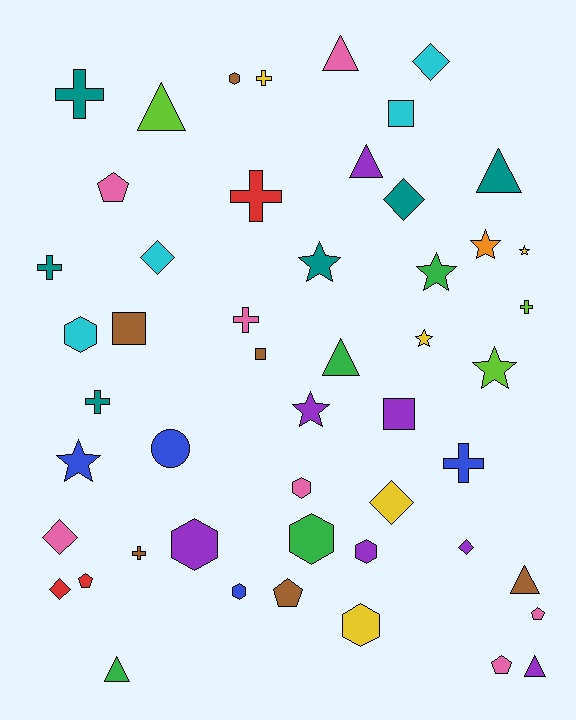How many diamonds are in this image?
There are 7 diamonds.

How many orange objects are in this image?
There is 1 orange object.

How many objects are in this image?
There are 50 objects.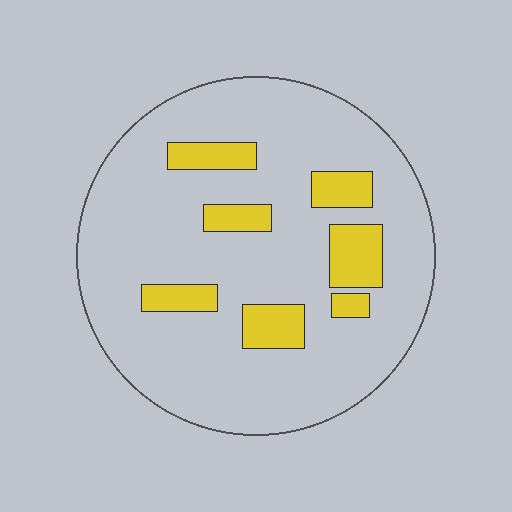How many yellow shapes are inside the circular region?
7.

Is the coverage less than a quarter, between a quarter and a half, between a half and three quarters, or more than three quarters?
Less than a quarter.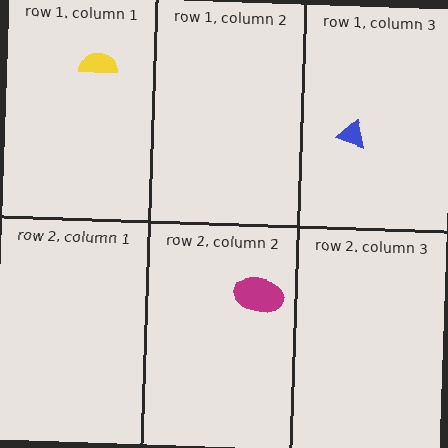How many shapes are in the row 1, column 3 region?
1.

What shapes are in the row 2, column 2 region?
The magenta ellipse.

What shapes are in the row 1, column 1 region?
The yellow semicircle.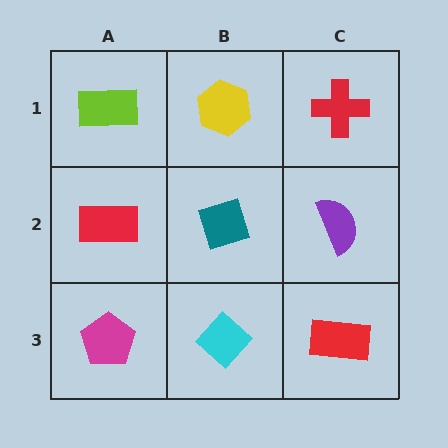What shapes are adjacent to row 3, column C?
A purple semicircle (row 2, column C), a cyan diamond (row 3, column B).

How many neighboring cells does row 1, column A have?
2.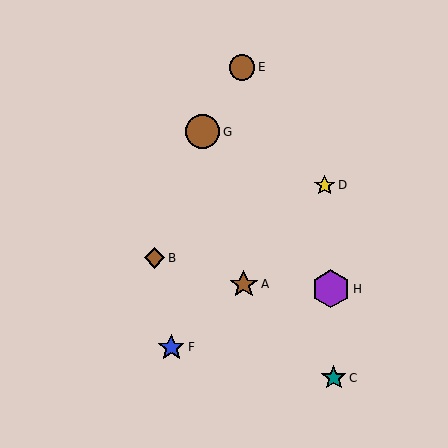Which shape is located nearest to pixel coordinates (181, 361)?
The blue star (labeled F) at (171, 347) is nearest to that location.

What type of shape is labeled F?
Shape F is a blue star.